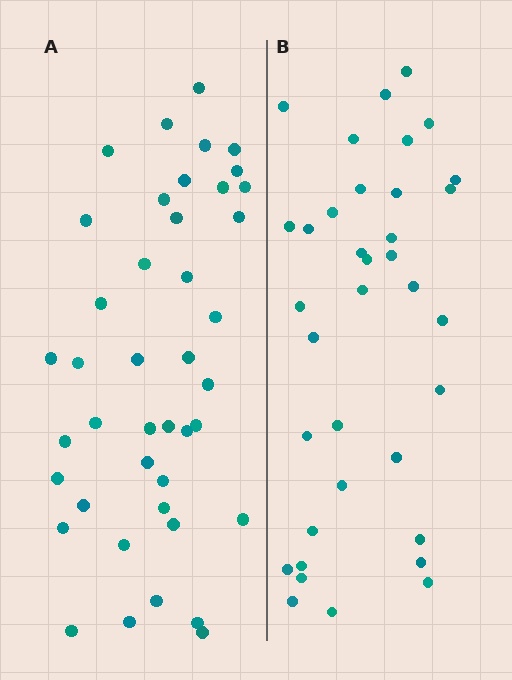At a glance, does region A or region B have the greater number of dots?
Region A (the left region) has more dots.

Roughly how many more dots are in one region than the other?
Region A has about 6 more dots than region B.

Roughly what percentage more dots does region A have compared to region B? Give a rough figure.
About 15% more.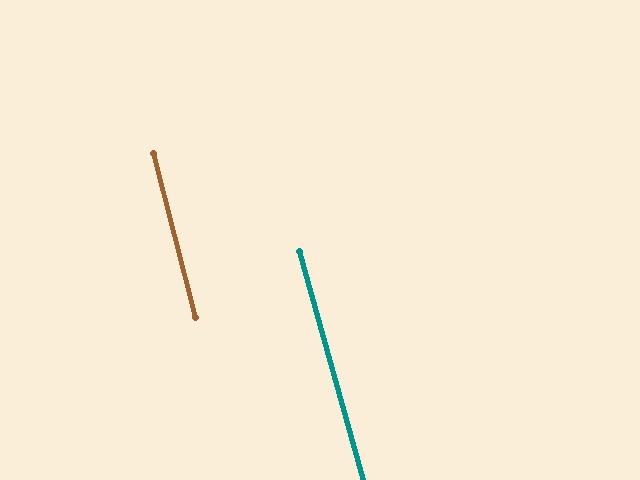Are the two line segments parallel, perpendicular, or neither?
Parallel — their directions differ by only 1.1°.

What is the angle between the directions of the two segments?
Approximately 1 degree.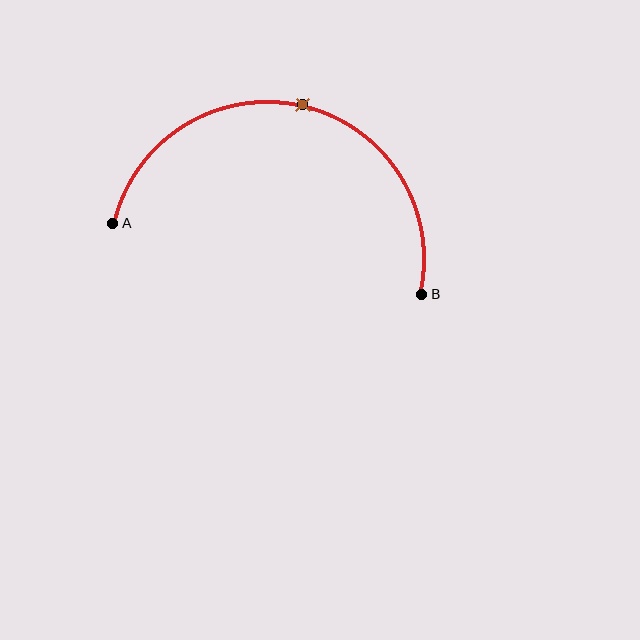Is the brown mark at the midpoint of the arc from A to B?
Yes. The brown mark lies on the arc at equal arc-length from both A and B — it is the arc midpoint.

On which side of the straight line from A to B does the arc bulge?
The arc bulges above the straight line connecting A and B.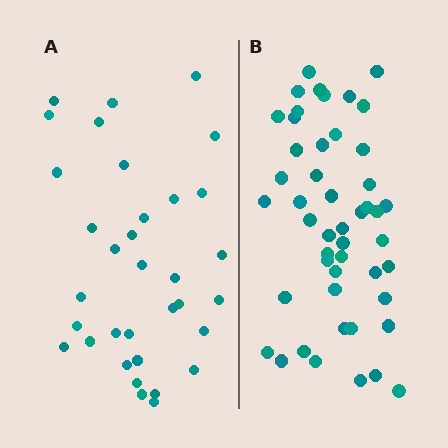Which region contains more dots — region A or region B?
Region B (the right region) has more dots.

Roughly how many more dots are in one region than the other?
Region B has approximately 15 more dots than region A.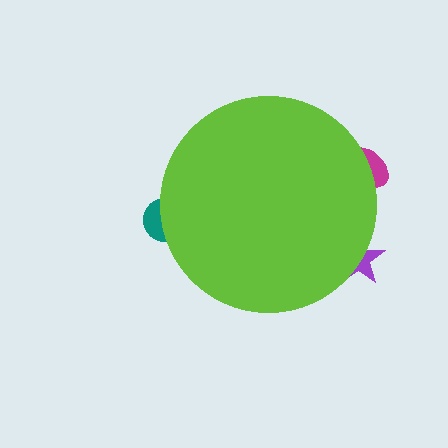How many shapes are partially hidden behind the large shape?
3 shapes are partially hidden.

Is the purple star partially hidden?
Yes, the purple star is partially hidden behind the lime circle.